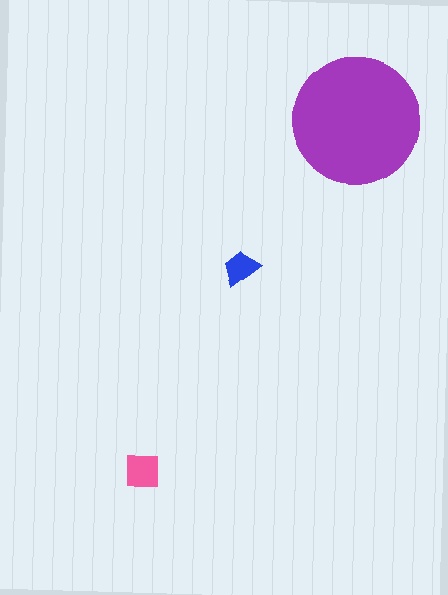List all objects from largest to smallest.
The purple circle, the pink square, the blue trapezoid.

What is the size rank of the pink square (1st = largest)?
2nd.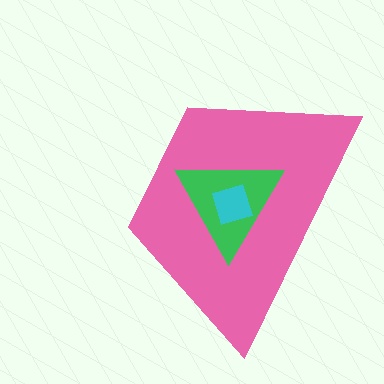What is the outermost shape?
The pink trapezoid.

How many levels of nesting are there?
3.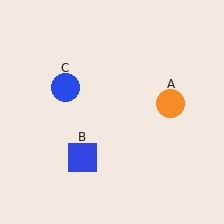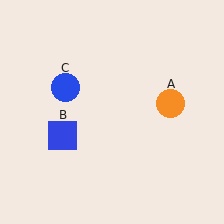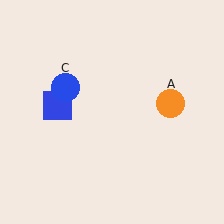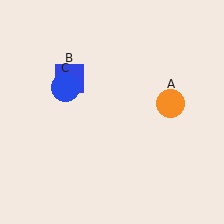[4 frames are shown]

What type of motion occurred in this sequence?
The blue square (object B) rotated clockwise around the center of the scene.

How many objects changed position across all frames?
1 object changed position: blue square (object B).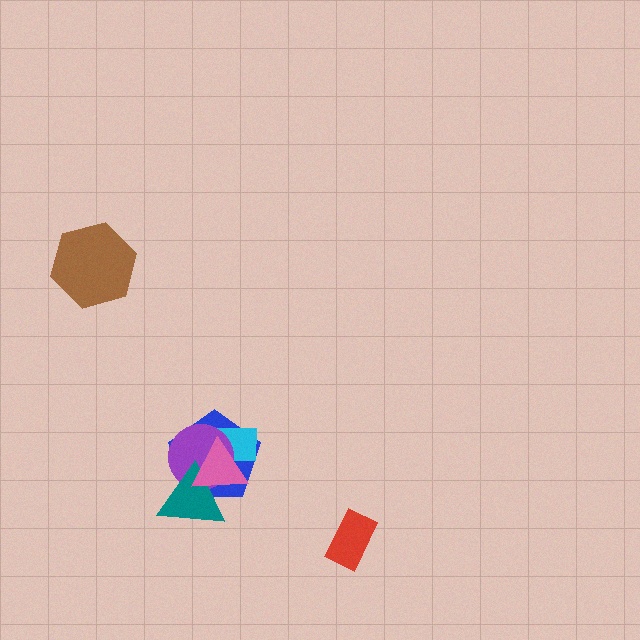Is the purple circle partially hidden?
Yes, it is partially covered by another shape.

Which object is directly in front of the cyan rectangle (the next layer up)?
The purple circle is directly in front of the cyan rectangle.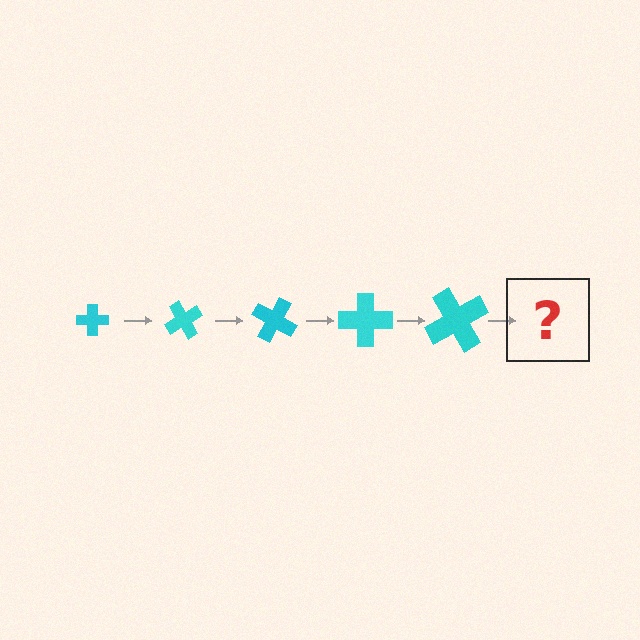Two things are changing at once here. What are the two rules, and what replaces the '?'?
The two rules are that the cross grows larger each step and it rotates 60 degrees each step. The '?' should be a cross, larger than the previous one and rotated 300 degrees from the start.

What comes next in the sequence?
The next element should be a cross, larger than the previous one and rotated 300 degrees from the start.